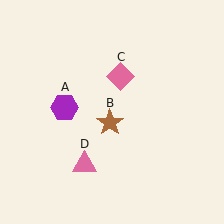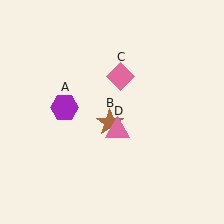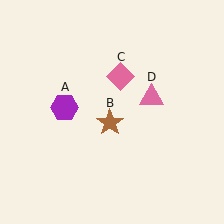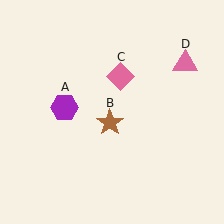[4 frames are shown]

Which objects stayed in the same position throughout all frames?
Purple hexagon (object A) and brown star (object B) and pink diamond (object C) remained stationary.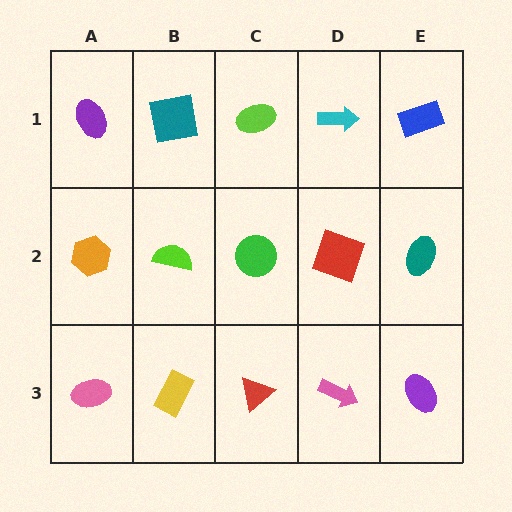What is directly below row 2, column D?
A pink arrow.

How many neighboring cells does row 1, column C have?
3.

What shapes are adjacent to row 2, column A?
A purple ellipse (row 1, column A), a pink ellipse (row 3, column A), a lime semicircle (row 2, column B).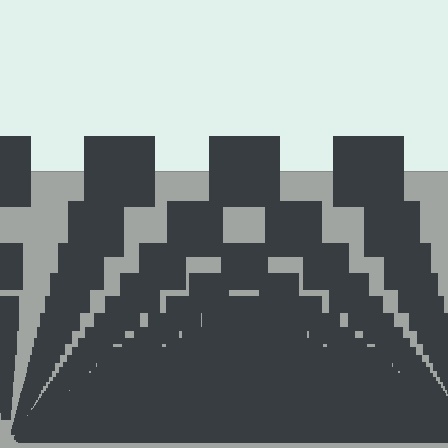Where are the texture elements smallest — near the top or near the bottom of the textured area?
Near the bottom.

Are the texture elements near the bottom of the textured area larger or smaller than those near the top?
Smaller. The gradient is inverted — elements near the bottom are smaller and denser.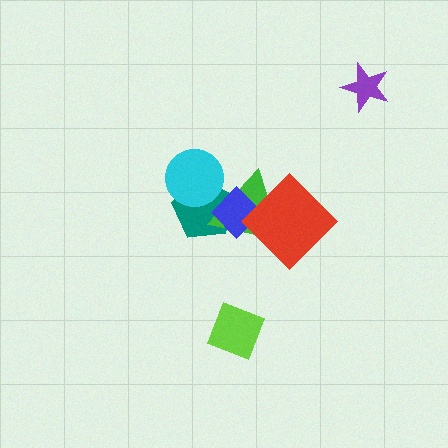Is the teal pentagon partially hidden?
Yes, it is partially covered by another shape.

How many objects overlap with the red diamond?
2 objects overlap with the red diamond.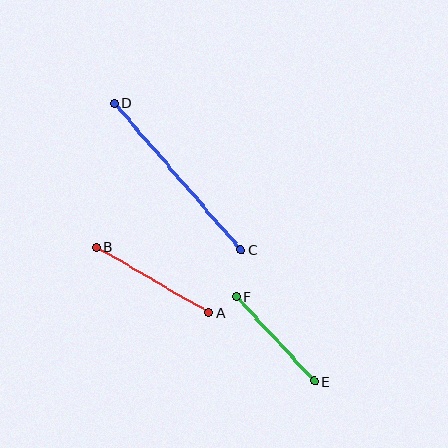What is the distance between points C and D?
The distance is approximately 193 pixels.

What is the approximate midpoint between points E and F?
The midpoint is at approximately (275, 339) pixels.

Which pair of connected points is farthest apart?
Points C and D are farthest apart.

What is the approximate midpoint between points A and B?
The midpoint is at approximately (152, 280) pixels.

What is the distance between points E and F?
The distance is approximately 115 pixels.